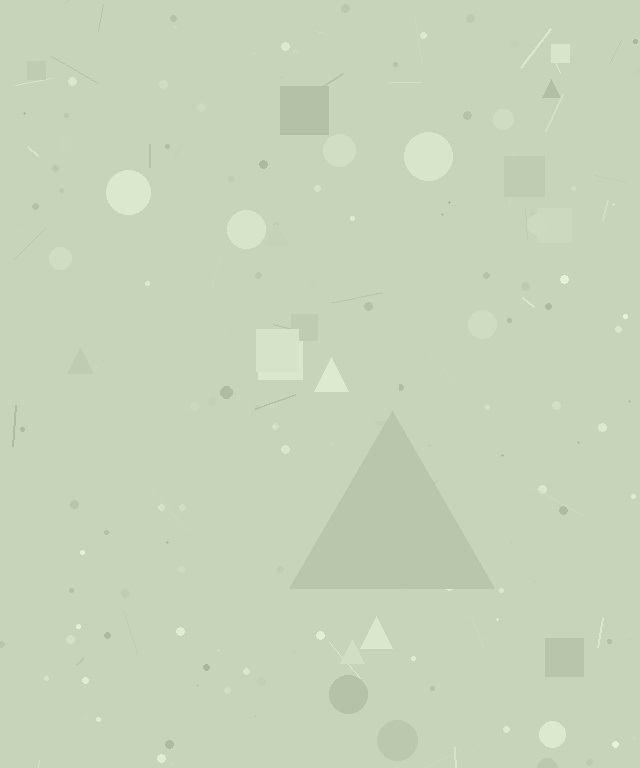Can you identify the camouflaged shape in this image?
The camouflaged shape is a triangle.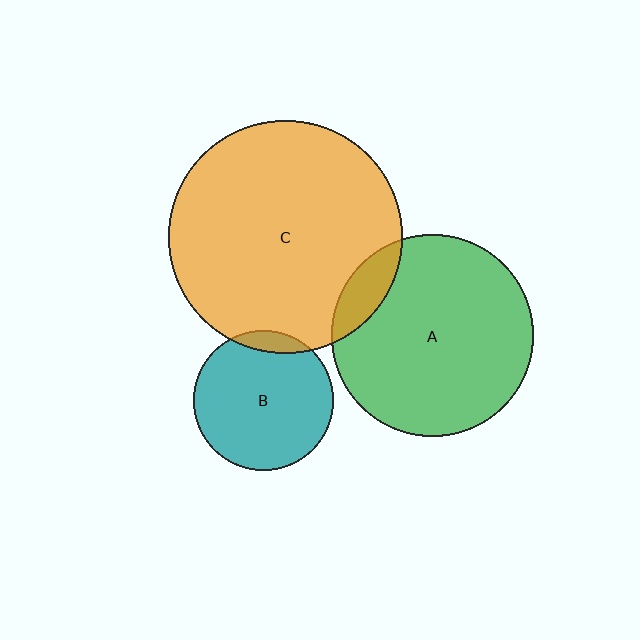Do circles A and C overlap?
Yes.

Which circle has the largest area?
Circle C (orange).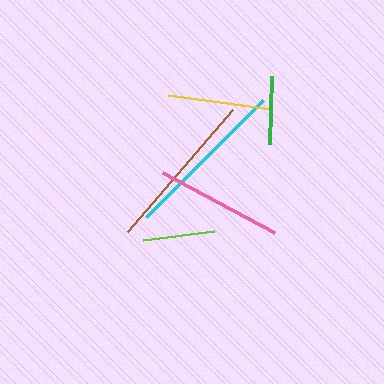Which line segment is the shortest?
The green line is the shortest at approximately 68 pixels.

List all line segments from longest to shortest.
From longest to shortest: cyan, brown, pink, yellow, lime, green.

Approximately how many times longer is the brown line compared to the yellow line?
The brown line is approximately 1.5 times the length of the yellow line.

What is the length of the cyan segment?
The cyan segment is approximately 166 pixels long.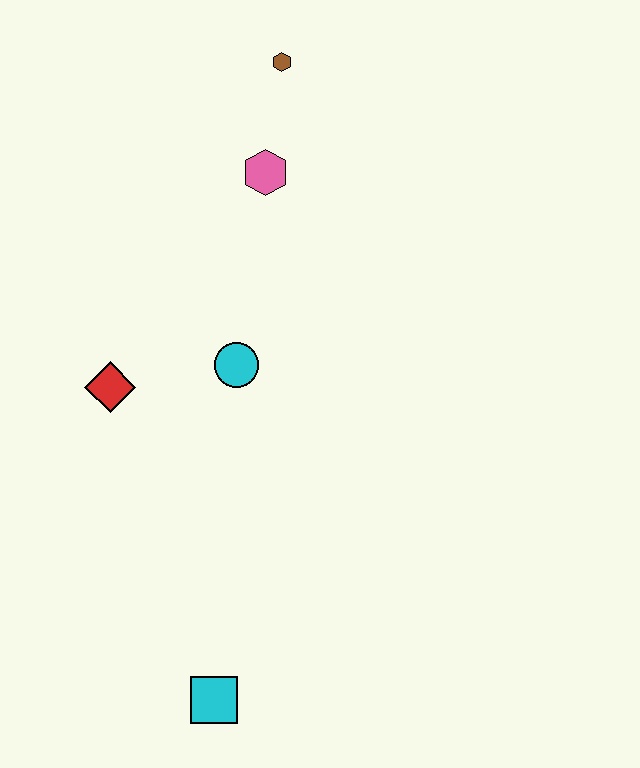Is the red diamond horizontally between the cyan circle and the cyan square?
No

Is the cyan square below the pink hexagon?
Yes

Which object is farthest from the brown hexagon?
The cyan square is farthest from the brown hexagon.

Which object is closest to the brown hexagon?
The pink hexagon is closest to the brown hexagon.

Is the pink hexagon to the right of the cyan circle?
Yes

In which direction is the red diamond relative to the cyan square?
The red diamond is above the cyan square.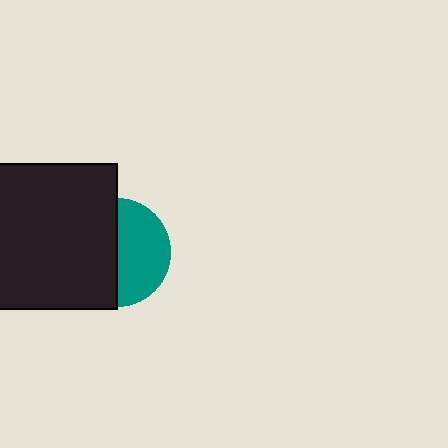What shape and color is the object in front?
The object in front is a black square.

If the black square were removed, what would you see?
You would see the complete teal circle.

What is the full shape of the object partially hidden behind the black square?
The partially hidden object is a teal circle.